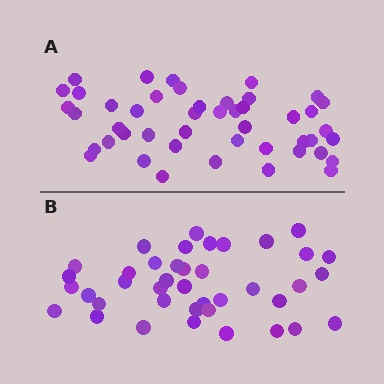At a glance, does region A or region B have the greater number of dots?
Region A (the top region) has more dots.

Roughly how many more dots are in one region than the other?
Region A has about 6 more dots than region B.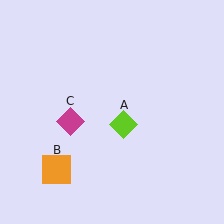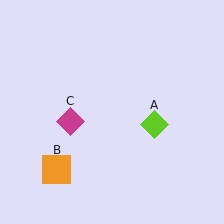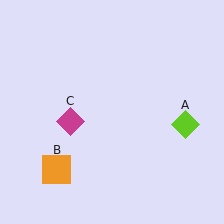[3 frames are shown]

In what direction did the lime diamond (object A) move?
The lime diamond (object A) moved right.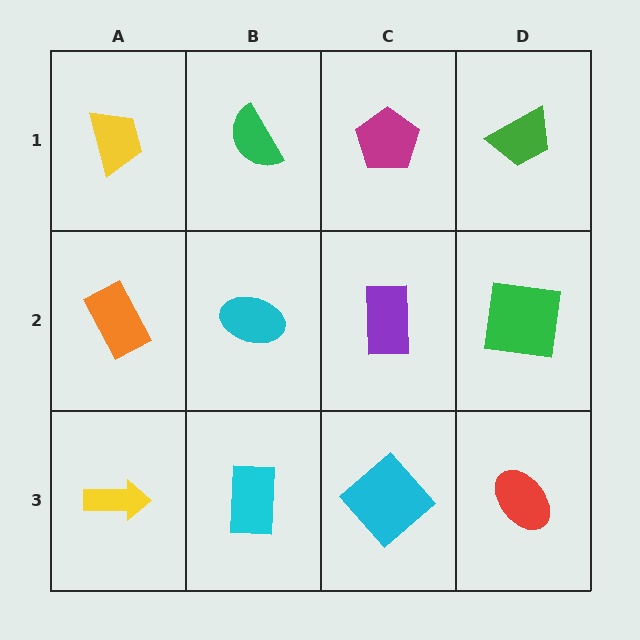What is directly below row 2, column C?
A cyan diamond.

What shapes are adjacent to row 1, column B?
A cyan ellipse (row 2, column B), a yellow trapezoid (row 1, column A), a magenta pentagon (row 1, column C).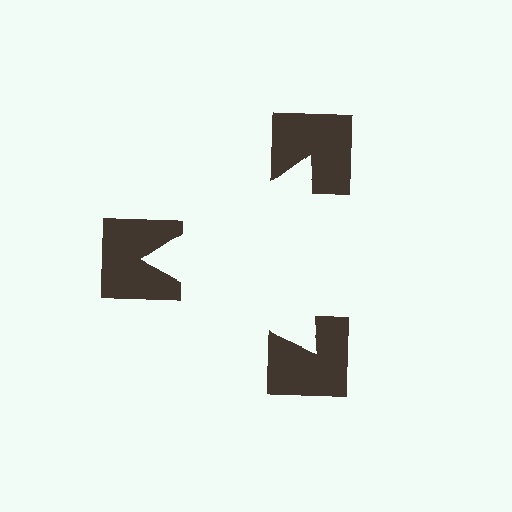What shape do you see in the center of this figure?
An illusory triangle — its edges are inferred from the aligned wedge cuts in the notched squares, not physically drawn.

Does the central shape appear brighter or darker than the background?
It typically appears slightly brighter than the background, even though no actual brightness change is drawn.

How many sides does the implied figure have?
3 sides.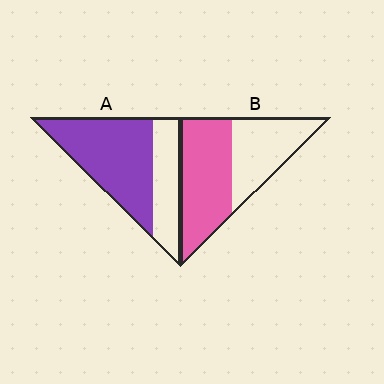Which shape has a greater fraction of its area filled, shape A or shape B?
Shape A.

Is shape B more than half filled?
Yes.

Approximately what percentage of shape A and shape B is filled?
A is approximately 65% and B is approximately 55%.